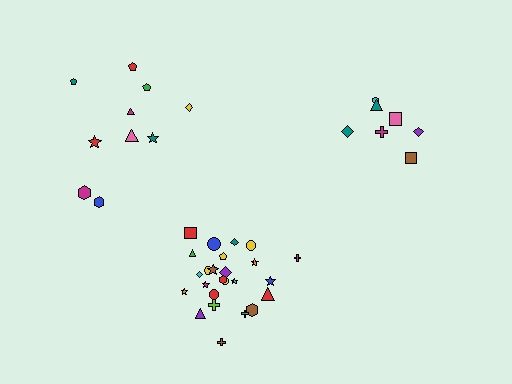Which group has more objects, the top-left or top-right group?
The top-left group.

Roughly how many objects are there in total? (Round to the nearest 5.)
Roughly 40 objects in total.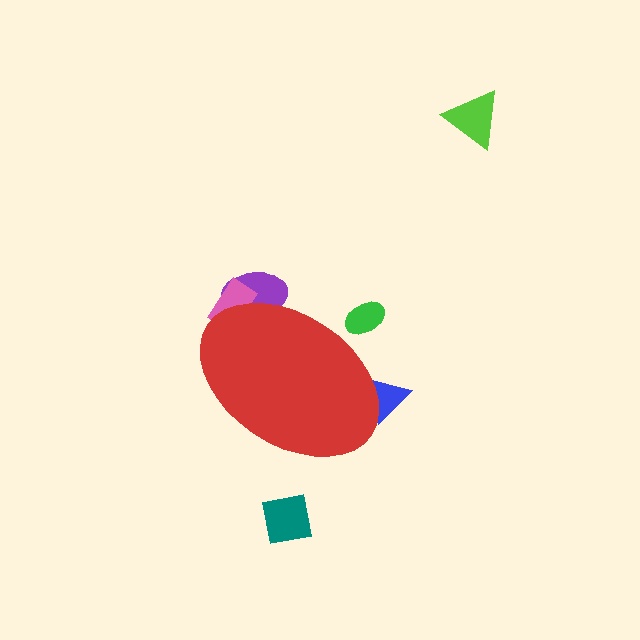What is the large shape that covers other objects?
A red ellipse.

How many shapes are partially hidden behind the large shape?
4 shapes are partially hidden.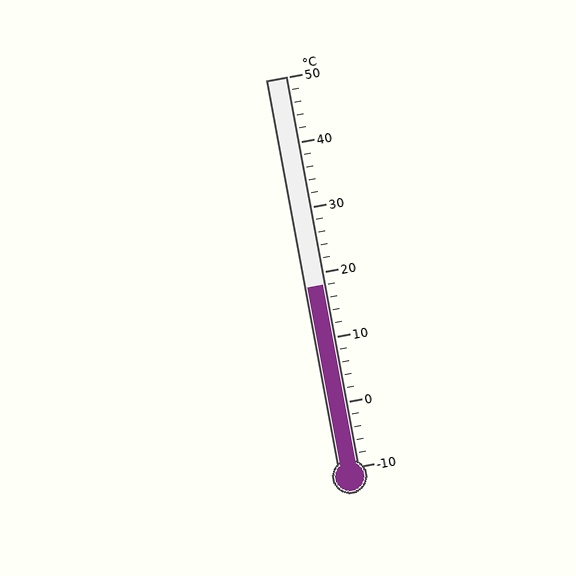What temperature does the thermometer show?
The thermometer shows approximately 18°C.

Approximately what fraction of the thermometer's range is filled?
The thermometer is filled to approximately 45% of its range.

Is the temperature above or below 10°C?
The temperature is above 10°C.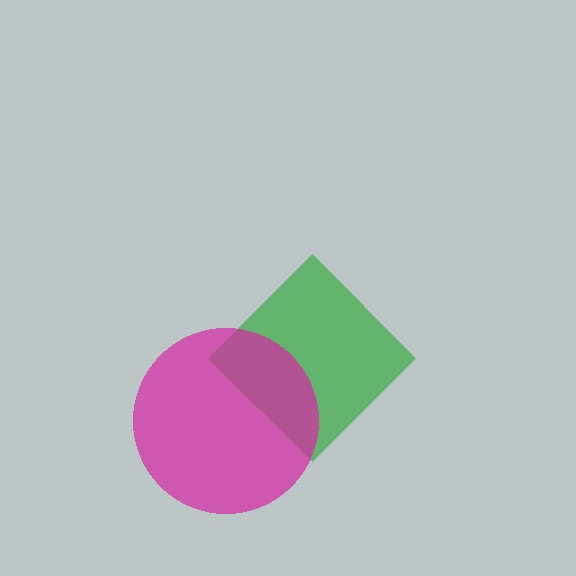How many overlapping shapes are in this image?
There are 2 overlapping shapes in the image.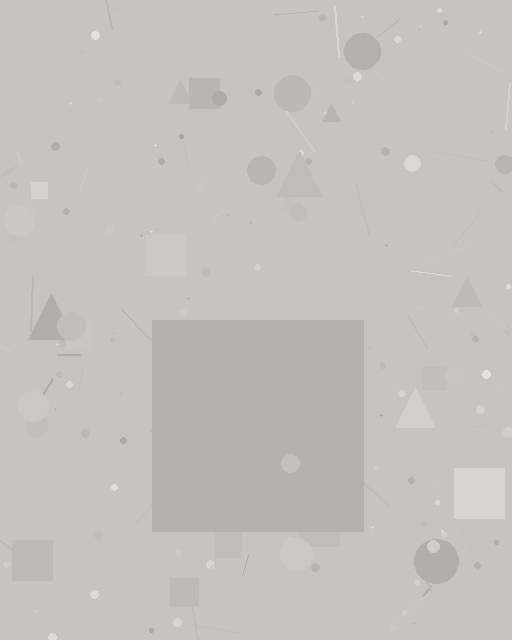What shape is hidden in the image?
A square is hidden in the image.